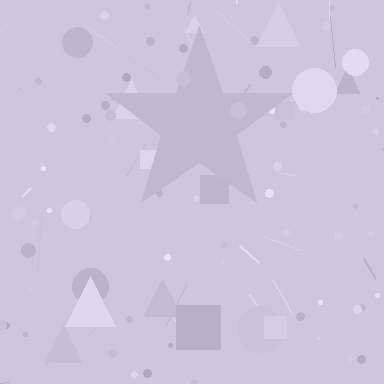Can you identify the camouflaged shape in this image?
The camouflaged shape is a star.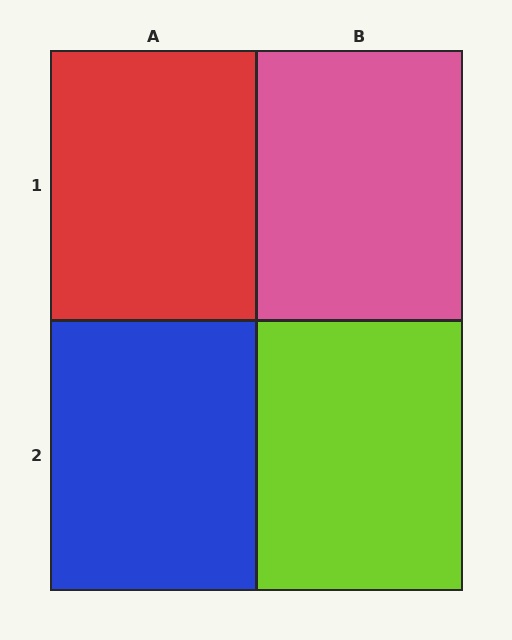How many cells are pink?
1 cell is pink.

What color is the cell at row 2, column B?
Lime.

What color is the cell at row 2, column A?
Blue.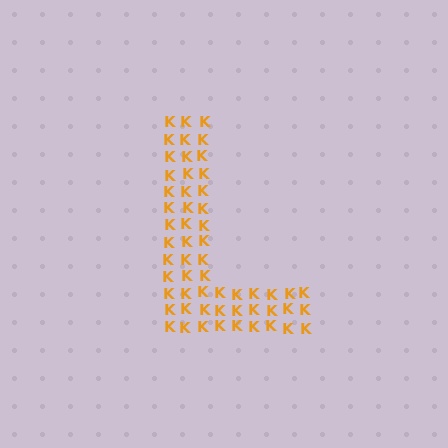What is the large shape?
The large shape is the letter L.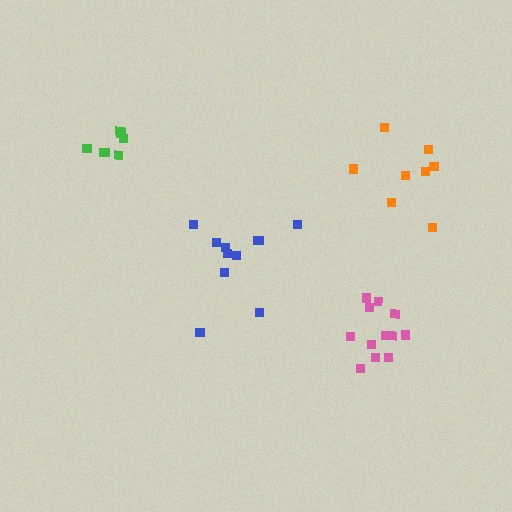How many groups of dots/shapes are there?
There are 4 groups.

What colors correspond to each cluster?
The clusters are colored: green, orange, pink, blue.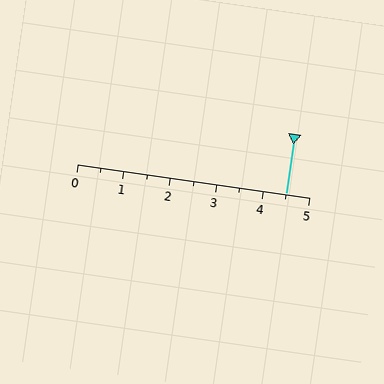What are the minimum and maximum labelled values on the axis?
The axis runs from 0 to 5.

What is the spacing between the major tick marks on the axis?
The major ticks are spaced 1 apart.